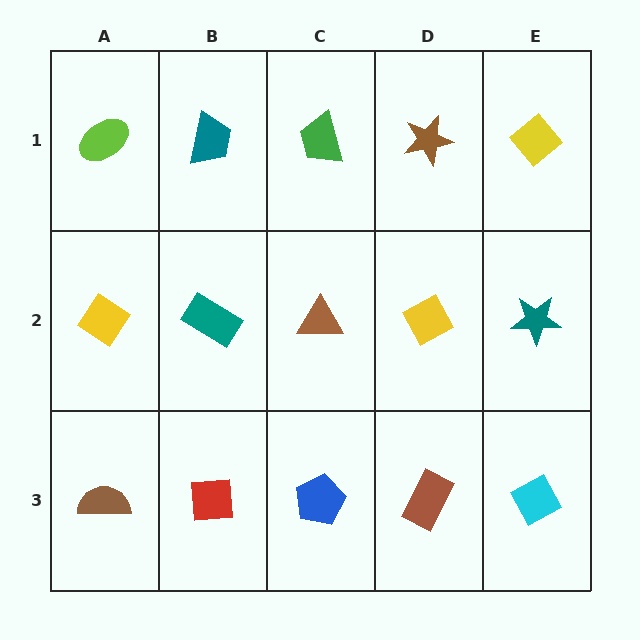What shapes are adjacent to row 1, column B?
A teal rectangle (row 2, column B), a lime ellipse (row 1, column A), a green trapezoid (row 1, column C).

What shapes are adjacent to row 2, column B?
A teal trapezoid (row 1, column B), a red square (row 3, column B), a yellow diamond (row 2, column A), a brown triangle (row 2, column C).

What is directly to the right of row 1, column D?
A yellow diamond.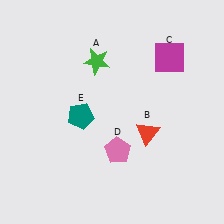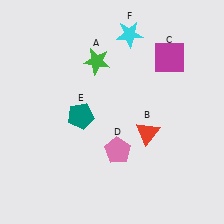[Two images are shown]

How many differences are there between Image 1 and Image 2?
There is 1 difference between the two images.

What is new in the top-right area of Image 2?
A cyan star (F) was added in the top-right area of Image 2.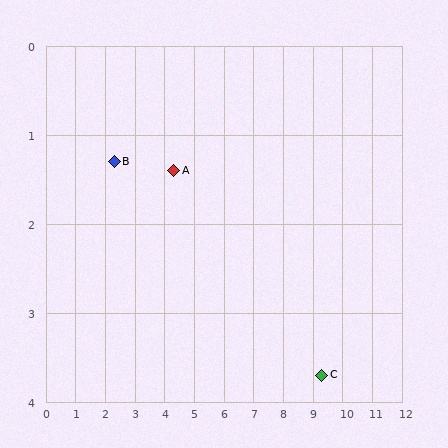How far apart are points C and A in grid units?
Points C and A are about 5.5 grid units apart.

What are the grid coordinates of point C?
Point C is at approximately (9.3, 3.7).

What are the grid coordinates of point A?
Point A is at approximately (4.3, 1.4).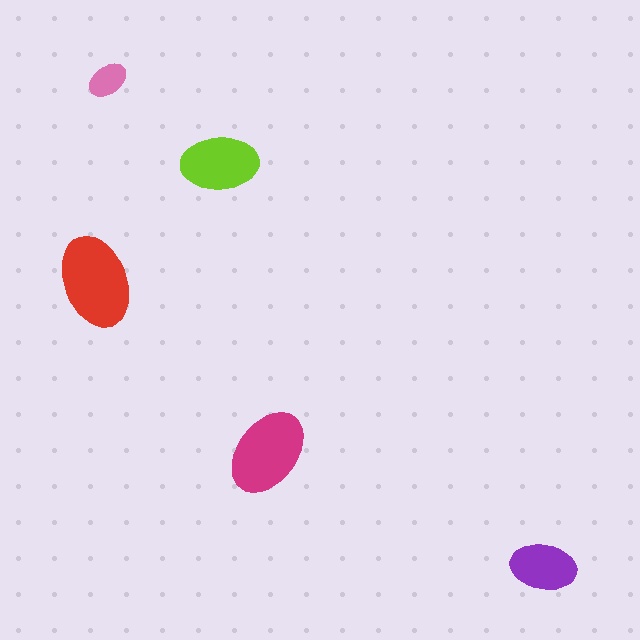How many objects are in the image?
There are 5 objects in the image.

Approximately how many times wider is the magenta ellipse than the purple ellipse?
About 1.5 times wider.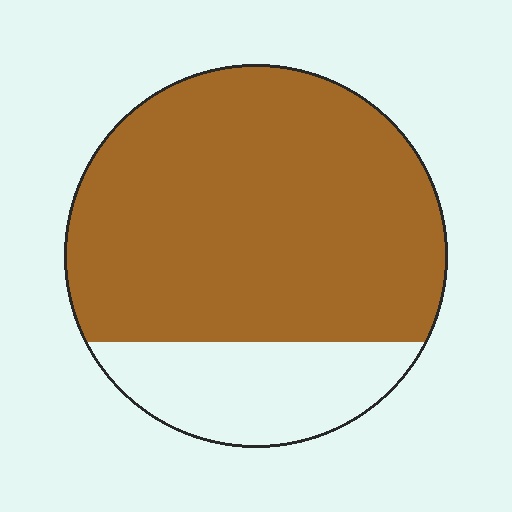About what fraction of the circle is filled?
About four fifths (4/5).